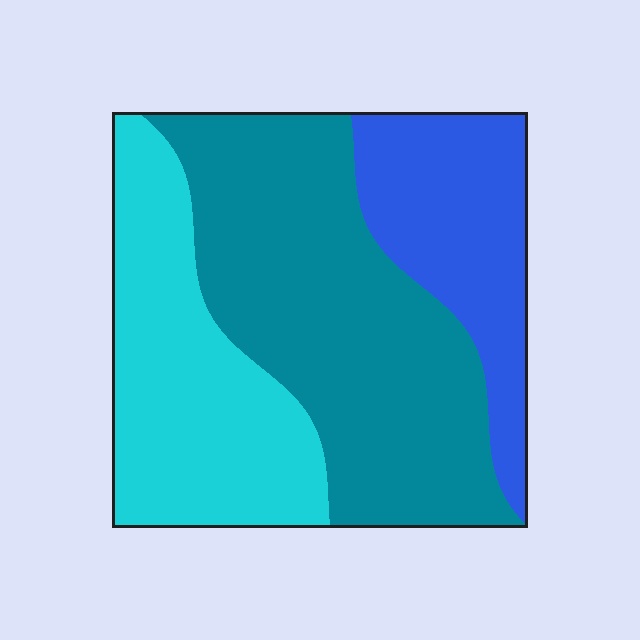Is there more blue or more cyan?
Cyan.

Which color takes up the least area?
Blue, at roughly 20%.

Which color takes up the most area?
Teal, at roughly 45%.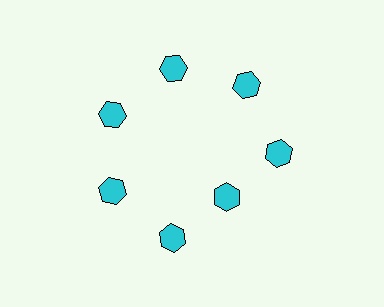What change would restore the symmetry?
The symmetry would be restored by moving it outward, back onto the ring so that all 7 hexagons sit at equal angles and equal distance from the center.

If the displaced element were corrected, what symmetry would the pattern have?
It would have 7-fold rotational symmetry — the pattern would map onto itself every 51 degrees.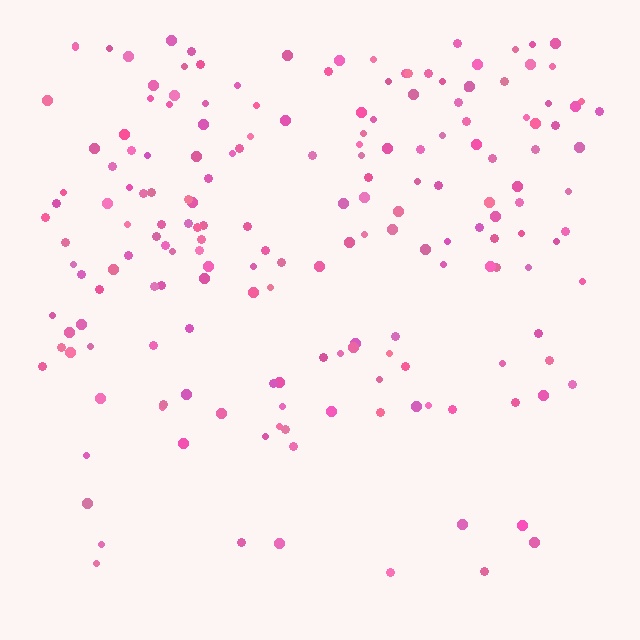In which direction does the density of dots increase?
From bottom to top, with the top side densest.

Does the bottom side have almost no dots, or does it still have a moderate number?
Still a moderate number, just noticeably fewer than the top.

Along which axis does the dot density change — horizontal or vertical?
Vertical.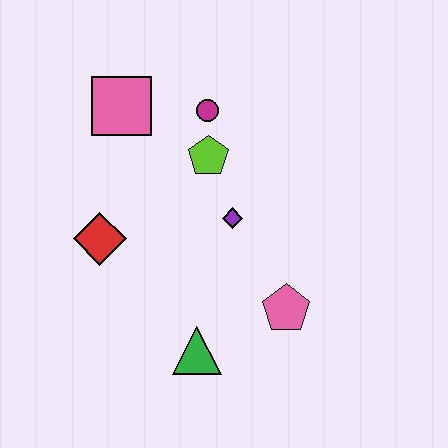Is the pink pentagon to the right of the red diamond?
Yes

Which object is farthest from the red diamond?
The pink pentagon is farthest from the red diamond.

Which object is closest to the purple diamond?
The lime pentagon is closest to the purple diamond.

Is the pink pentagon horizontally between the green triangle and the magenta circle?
No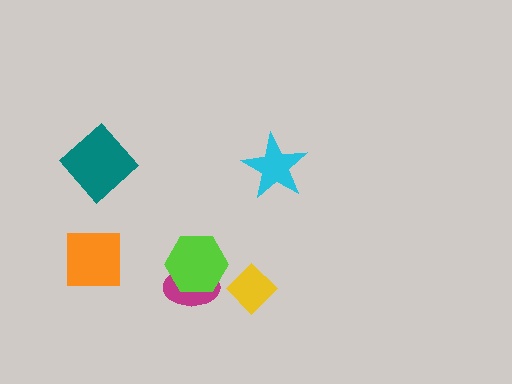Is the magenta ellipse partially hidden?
Yes, it is partially covered by another shape.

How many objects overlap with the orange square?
0 objects overlap with the orange square.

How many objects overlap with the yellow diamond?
0 objects overlap with the yellow diamond.